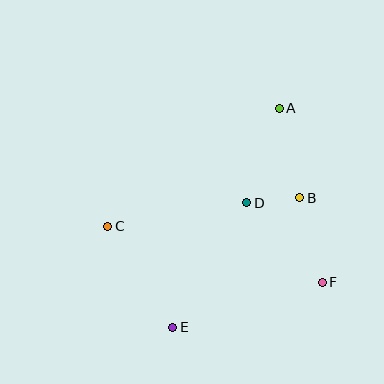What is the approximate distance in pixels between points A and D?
The distance between A and D is approximately 100 pixels.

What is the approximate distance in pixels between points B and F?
The distance between B and F is approximately 87 pixels.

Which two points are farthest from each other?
Points A and E are farthest from each other.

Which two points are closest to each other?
Points B and D are closest to each other.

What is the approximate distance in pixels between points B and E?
The distance between B and E is approximately 181 pixels.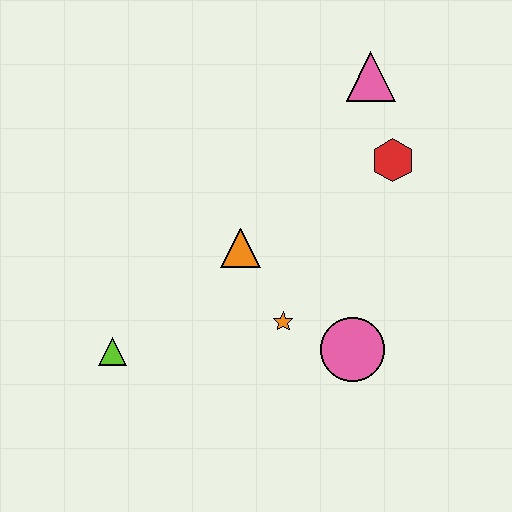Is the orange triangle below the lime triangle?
No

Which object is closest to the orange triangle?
The orange star is closest to the orange triangle.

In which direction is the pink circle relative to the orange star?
The pink circle is to the right of the orange star.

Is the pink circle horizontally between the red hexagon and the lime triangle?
Yes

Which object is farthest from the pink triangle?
The lime triangle is farthest from the pink triangle.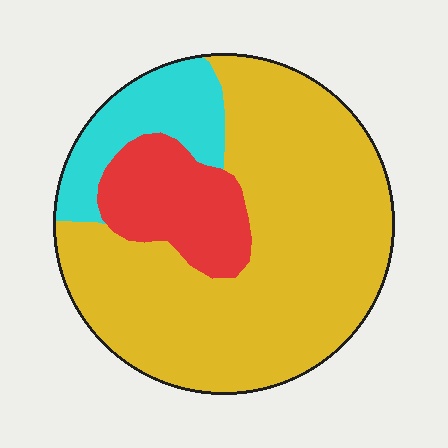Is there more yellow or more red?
Yellow.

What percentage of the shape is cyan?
Cyan covers roughly 15% of the shape.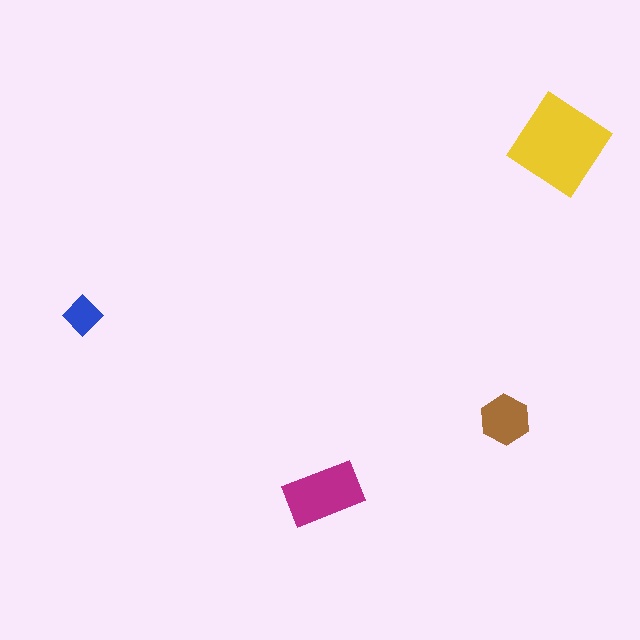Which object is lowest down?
The magenta rectangle is bottommost.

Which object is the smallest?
The blue diamond.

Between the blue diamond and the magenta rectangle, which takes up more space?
The magenta rectangle.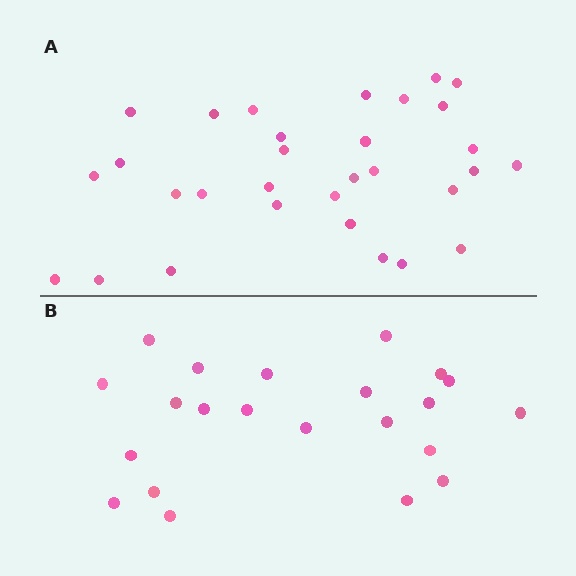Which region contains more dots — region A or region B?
Region A (the top region) has more dots.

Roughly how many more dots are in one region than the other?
Region A has roughly 8 or so more dots than region B.